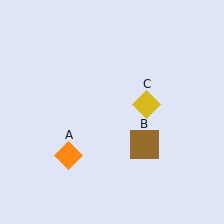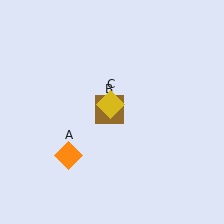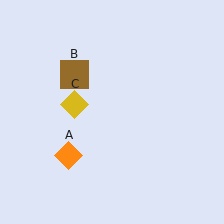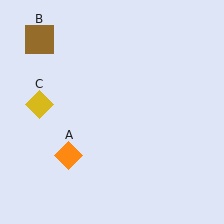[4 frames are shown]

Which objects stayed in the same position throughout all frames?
Orange diamond (object A) remained stationary.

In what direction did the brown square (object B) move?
The brown square (object B) moved up and to the left.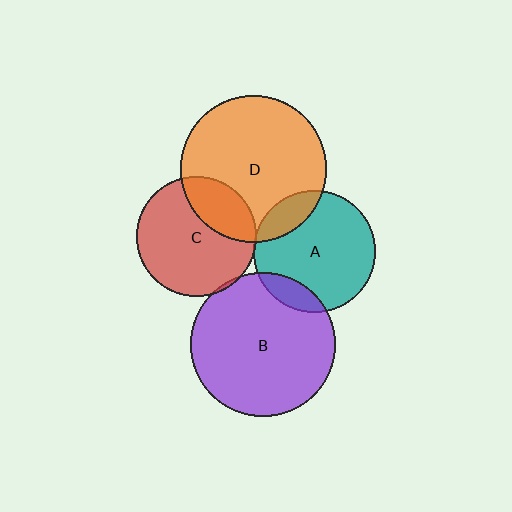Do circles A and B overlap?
Yes.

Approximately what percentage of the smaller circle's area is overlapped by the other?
Approximately 10%.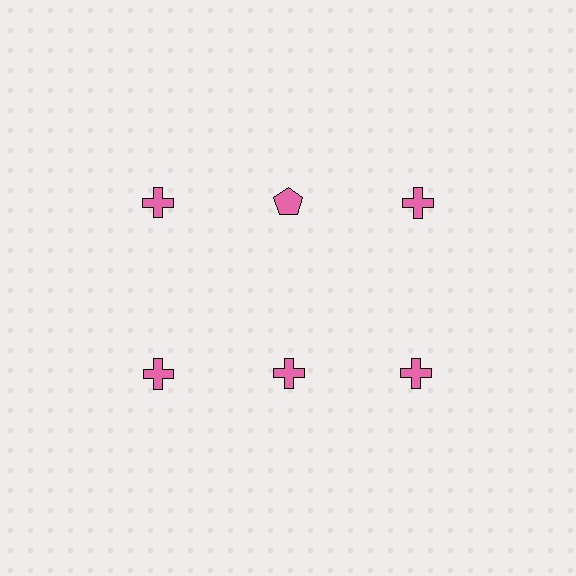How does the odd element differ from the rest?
It has a different shape: pentagon instead of cross.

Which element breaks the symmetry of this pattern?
The pink pentagon in the top row, second from left column breaks the symmetry. All other shapes are pink crosses.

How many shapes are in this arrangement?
There are 6 shapes arranged in a grid pattern.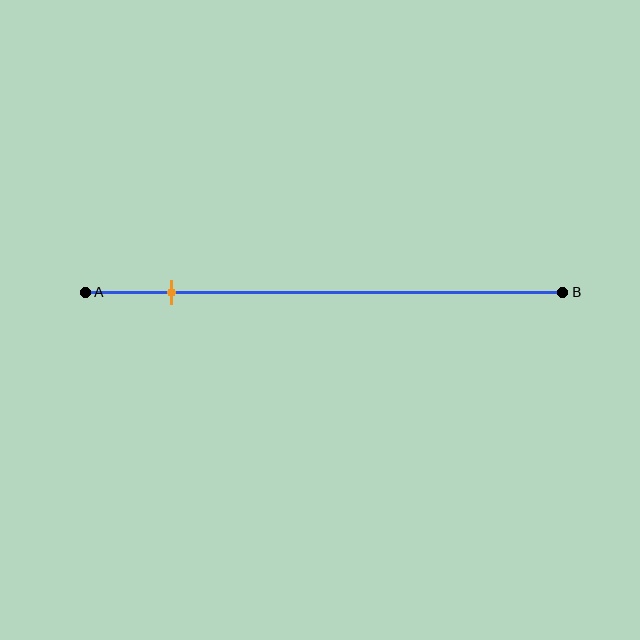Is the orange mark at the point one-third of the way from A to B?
No, the mark is at about 20% from A, not at the 33% one-third point.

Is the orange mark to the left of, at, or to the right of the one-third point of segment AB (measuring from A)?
The orange mark is to the left of the one-third point of segment AB.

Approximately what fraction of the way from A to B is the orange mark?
The orange mark is approximately 20% of the way from A to B.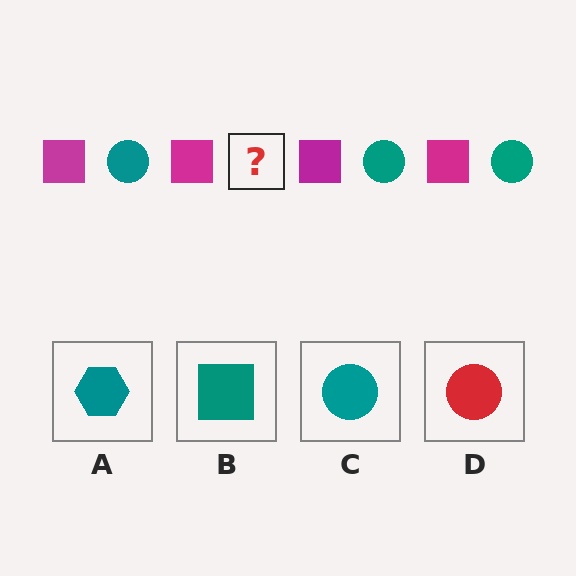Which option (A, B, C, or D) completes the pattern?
C.